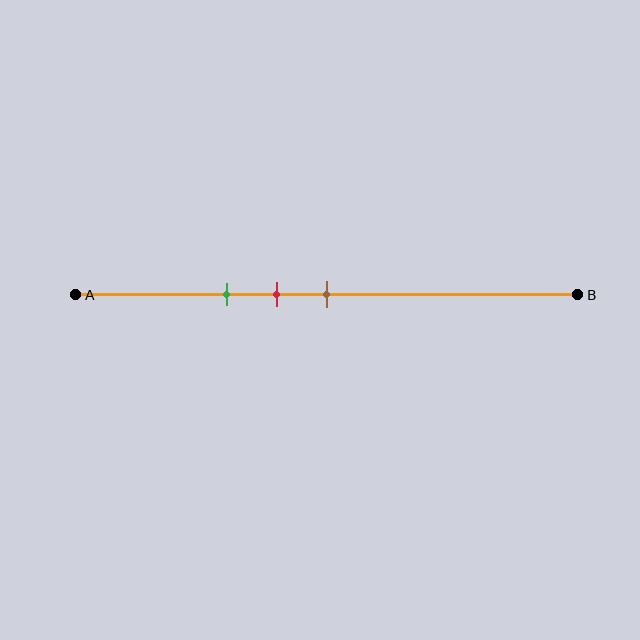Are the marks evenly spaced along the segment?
Yes, the marks are approximately evenly spaced.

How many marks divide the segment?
There are 3 marks dividing the segment.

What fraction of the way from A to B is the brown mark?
The brown mark is approximately 50% (0.5) of the way from A to B.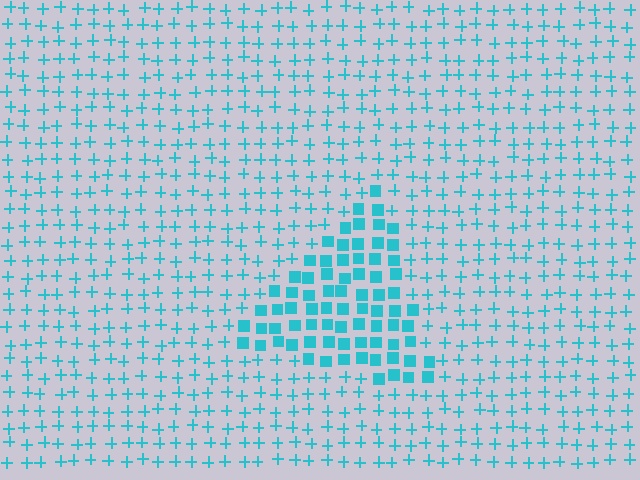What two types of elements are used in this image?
The image uses squares inside the triangle region and plus signs outside it.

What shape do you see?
I see a triangle.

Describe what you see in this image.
The image is filled with small cyan elements arranged in a uniform grid. A triangle-shaped region contains squares, while the surrounding area contains plus signs. The boundary is defined purely by the change in element shape.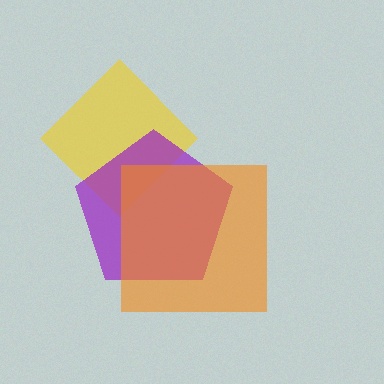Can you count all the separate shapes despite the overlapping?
Yes, there are 3 separate shapes.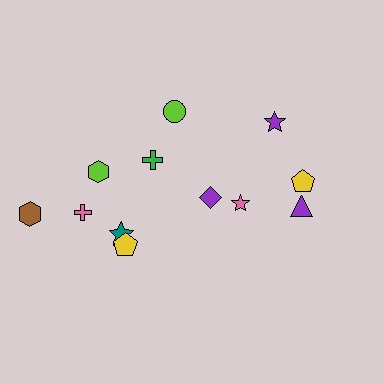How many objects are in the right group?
There are 5 objects.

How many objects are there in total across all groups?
There are 12 objects.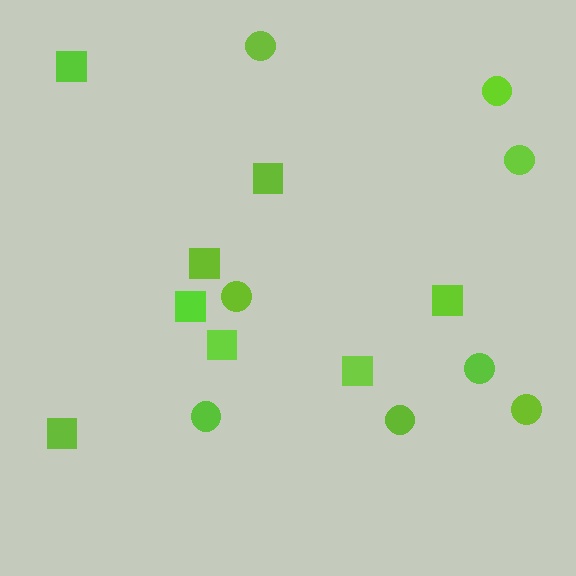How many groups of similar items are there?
There are 2 groups: one group of squares (8) and one group of circles (8).